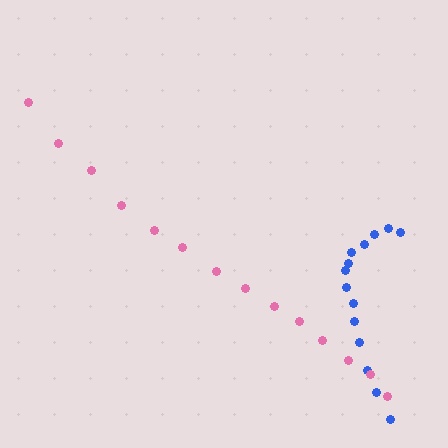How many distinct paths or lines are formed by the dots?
There are 2 distinct paths.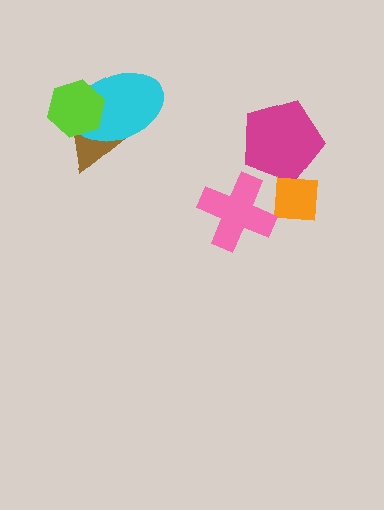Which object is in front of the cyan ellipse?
The lime hexagon is in front of the cyan ellipse.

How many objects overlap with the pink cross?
1 object overlaps with the pink cross.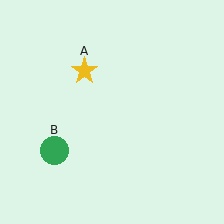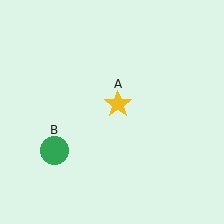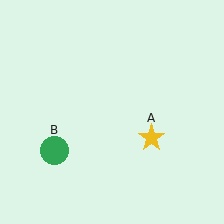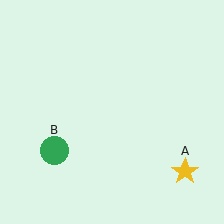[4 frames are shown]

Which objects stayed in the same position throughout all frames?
Green circle (object B) remained stationary.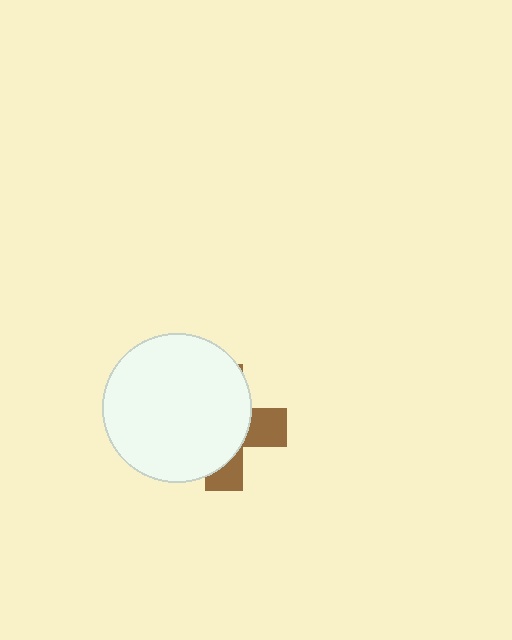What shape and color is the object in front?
The object in front is a white circle.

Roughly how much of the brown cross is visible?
A small part of it is visible (roughly 31%).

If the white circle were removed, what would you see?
You would see the complete brown cross.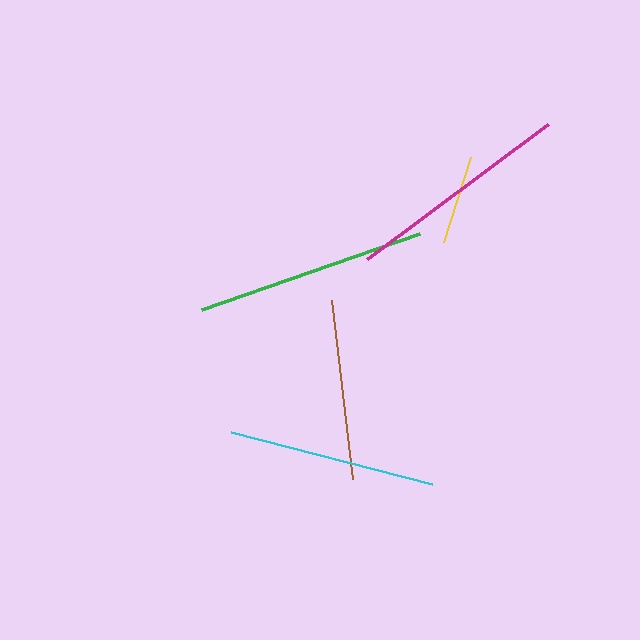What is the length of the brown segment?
The brown segment is approximately 179 pixels long.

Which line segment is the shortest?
The yellow line is the shortest at approximately 89 pixels.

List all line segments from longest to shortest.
From longest to shortest: green, magenta, cyan, brown, yellow.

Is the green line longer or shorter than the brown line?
The green line is longer than the brown line.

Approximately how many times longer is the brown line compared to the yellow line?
The brown line is approximately 2.0 times the length of the yellow line.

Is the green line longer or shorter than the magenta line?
The green line is longer than the magenta line.